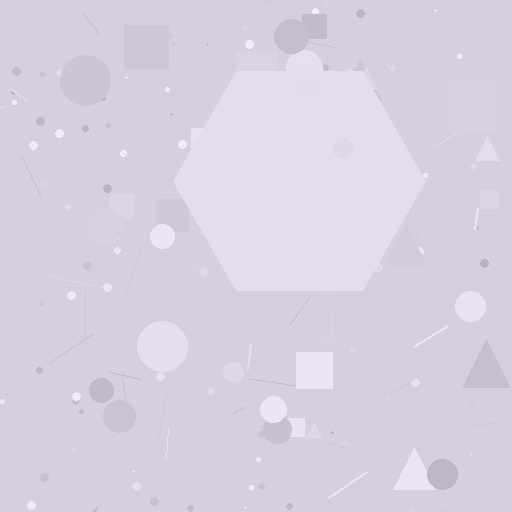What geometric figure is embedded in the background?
A hexagon is embedded in the background.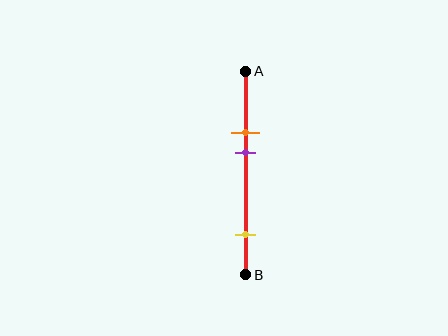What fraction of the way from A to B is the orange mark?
The orange mark is approximately 30% (0.3) of the way from A to B.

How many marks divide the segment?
There are 3 marks dividing the segment.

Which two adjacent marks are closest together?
The orange and purple marks are the closest adjacent pair.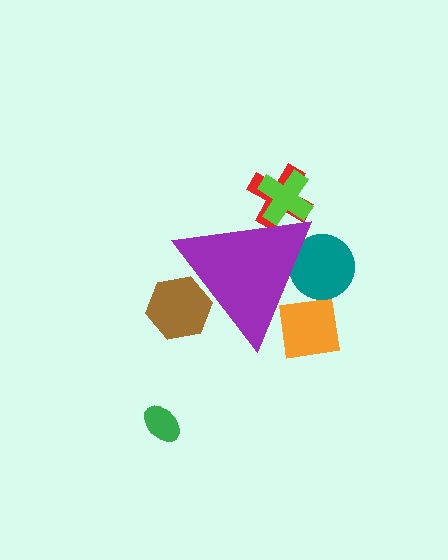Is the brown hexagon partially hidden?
Yes, the brown hexagon is partially hidden behind the purple triangle.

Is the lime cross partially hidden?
Yes, the lime cross is partially hidden behind the purple triangle.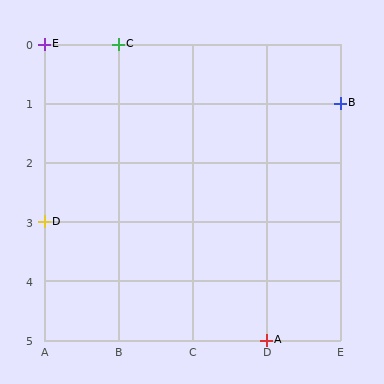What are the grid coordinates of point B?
Point B is at grid coordinates (E, 1).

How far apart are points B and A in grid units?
Points B and A are 1 column and 4 rows apart (about 4.1 grid units diagonally).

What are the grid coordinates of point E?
Point E is at grid coordinates (A, 0).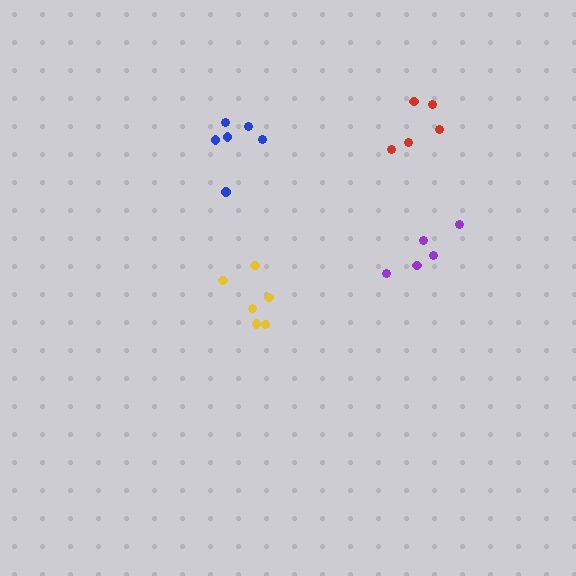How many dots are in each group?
Group 1: 5 dots, Group 2: 6 dots, Group 3: 6 dots, Group 4: 5 dots (22 total).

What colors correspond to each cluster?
The clusters are colored: red, blue, yellow, purple.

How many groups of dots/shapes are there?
There are 4 groups.